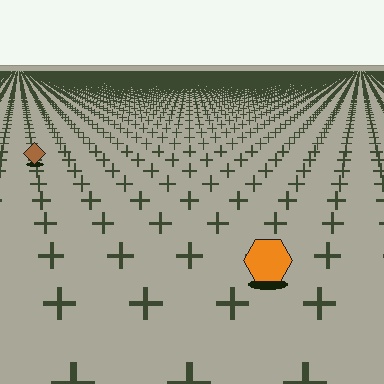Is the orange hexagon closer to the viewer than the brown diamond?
Yes. The orange hexagon is closer — you can tell from the texture gradient: the ground texture is coarser near it.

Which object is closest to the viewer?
The orange hexagon is closest. The texture marks near it are larger and more spread out.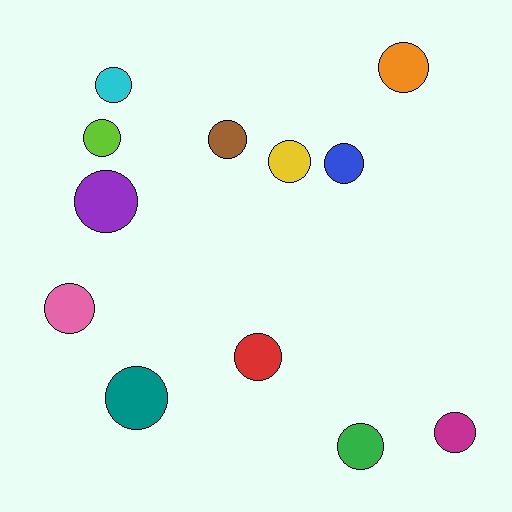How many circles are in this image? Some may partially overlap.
There are 12 circles.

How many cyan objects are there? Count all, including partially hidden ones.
There is 1 cyan object.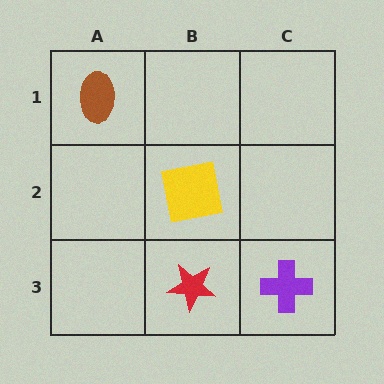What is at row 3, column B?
A red star.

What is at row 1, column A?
A brown ellipse.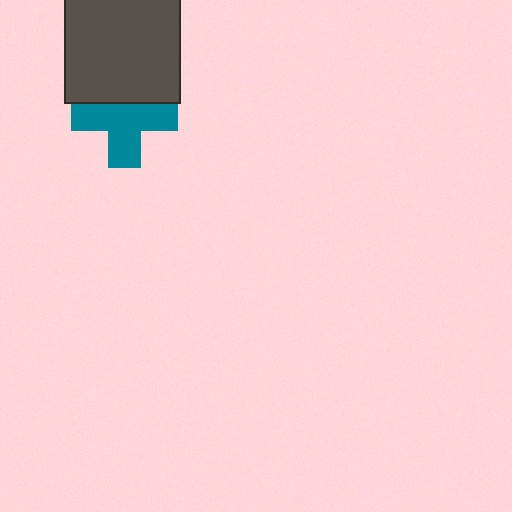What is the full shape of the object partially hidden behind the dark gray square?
The partially hidden object is a teal cross.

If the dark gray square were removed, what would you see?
You would see the complete teal cross.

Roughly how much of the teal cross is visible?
Most of it is visible (roughly 69%).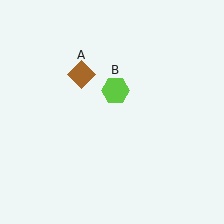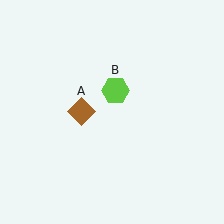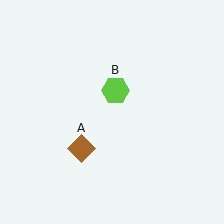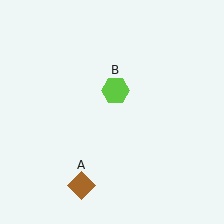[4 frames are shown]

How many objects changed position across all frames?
1 object changed position: brown diamond (object A).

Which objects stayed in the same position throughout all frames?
Lime hexagon (object B) remained stationary.